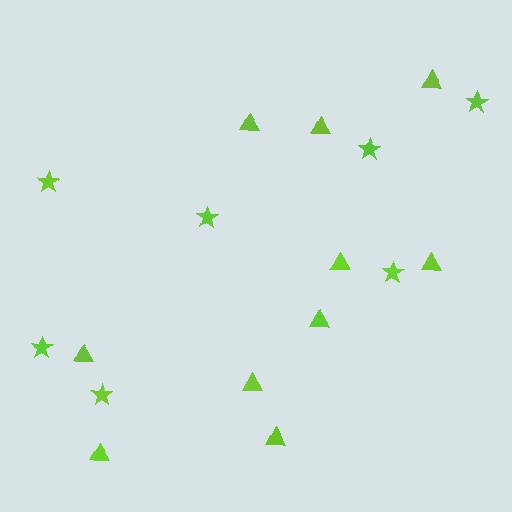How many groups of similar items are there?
There are 2 groups: one group of triangles (10) and one group of stars (7).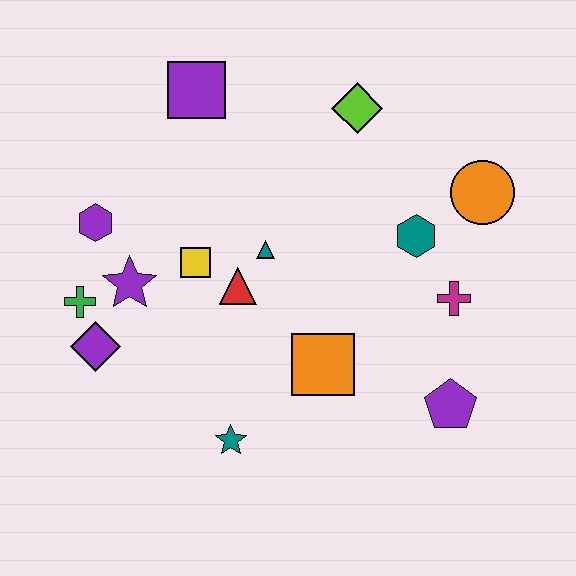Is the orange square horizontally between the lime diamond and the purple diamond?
Yes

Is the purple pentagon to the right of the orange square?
Yes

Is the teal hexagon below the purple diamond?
No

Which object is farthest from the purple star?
The orange circle is farthest from the purple star.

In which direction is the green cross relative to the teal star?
The green cross is to the left of the teal star.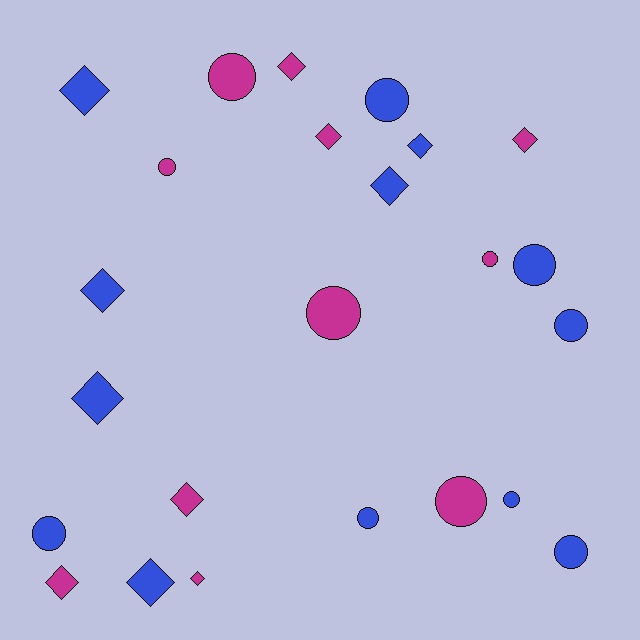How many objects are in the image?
There are 24 objects.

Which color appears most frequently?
Blue, with 13 objects.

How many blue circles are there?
There are 7 blue circles.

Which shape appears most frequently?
Diamond, with 12 objects.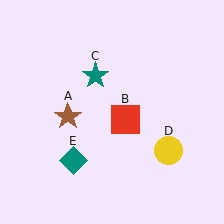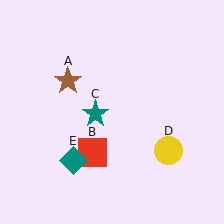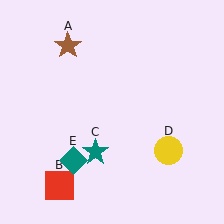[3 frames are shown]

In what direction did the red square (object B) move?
The red square (object B) moved down and to the left.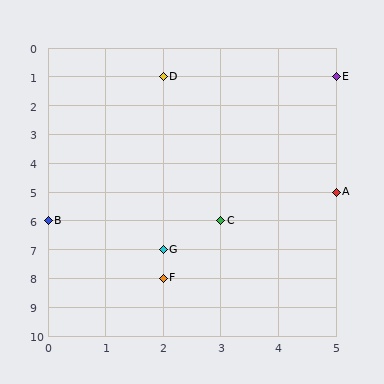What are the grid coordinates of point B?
Point B is at grid coordinates (0, 6).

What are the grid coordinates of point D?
Point D is at grid coordinates (2, 1).